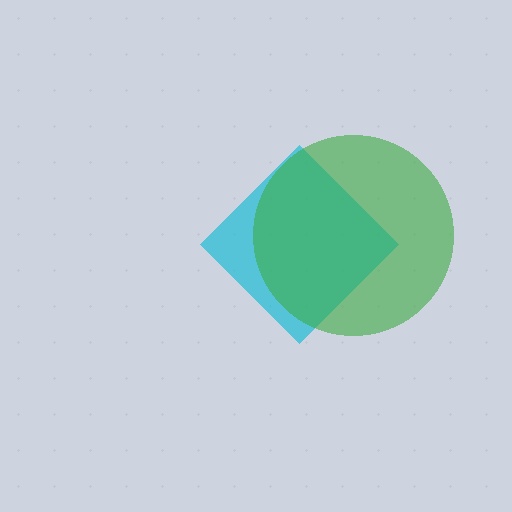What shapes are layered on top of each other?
The layered shapes are: a cyan diamond, a green circle.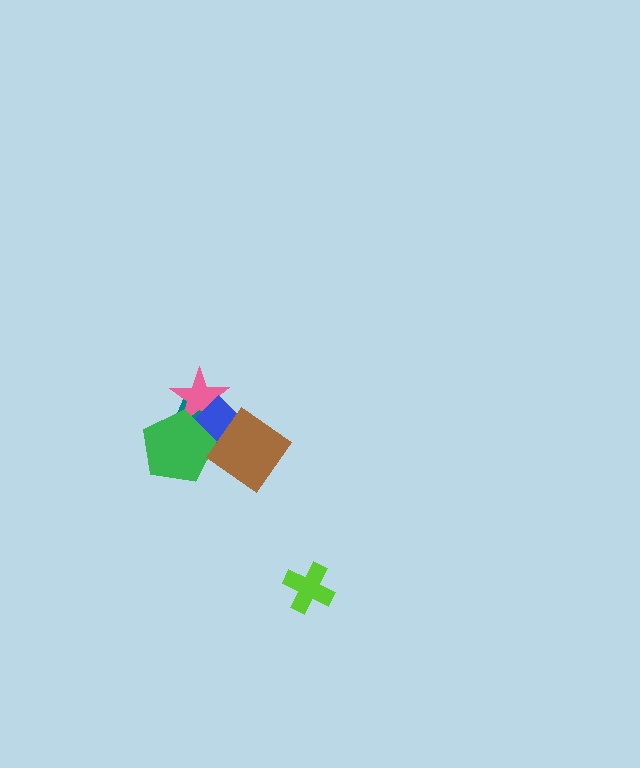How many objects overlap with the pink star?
3 objects overlap with the pink star.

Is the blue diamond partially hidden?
Yes, it is partially covered by another shape.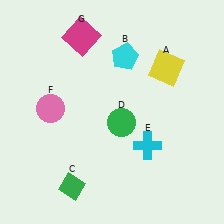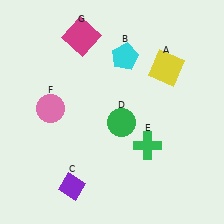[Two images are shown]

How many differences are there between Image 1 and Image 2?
There are 2 differences between the two images.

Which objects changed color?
C changed from green to purple. E changed from cyan to green.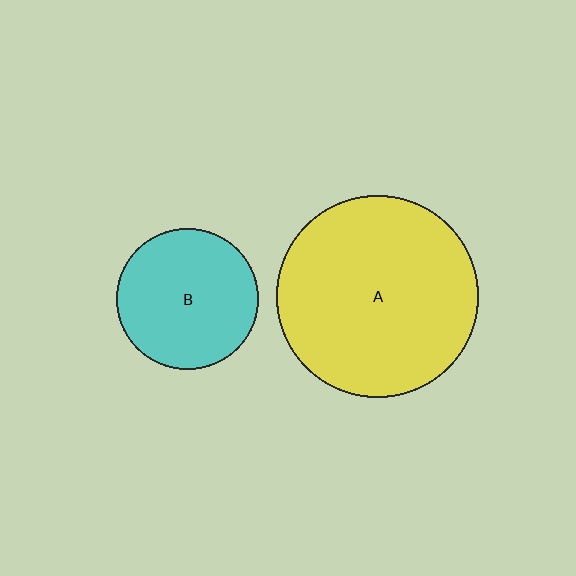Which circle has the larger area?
Circle A (yellow).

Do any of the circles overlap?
No, none of the circles overlap.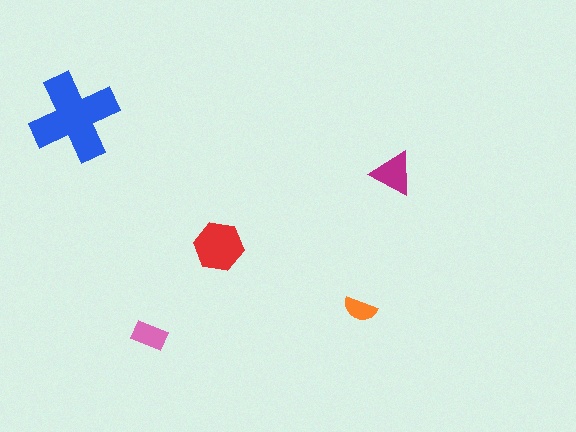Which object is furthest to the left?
The blue cross is leftmost.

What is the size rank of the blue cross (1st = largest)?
1st.